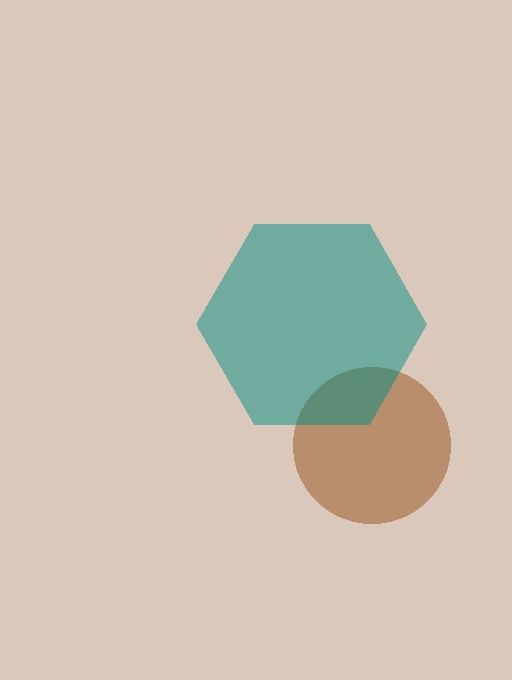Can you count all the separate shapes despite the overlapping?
Yes, there are 2 separate shapes.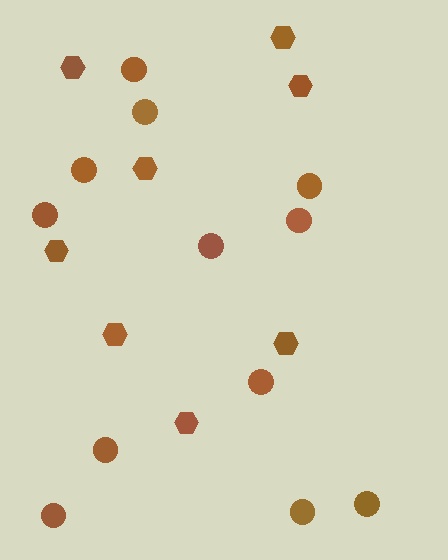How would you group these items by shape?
There are 2 groups: one group of hexagons (8) and one group of circles (12).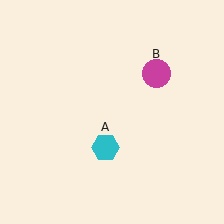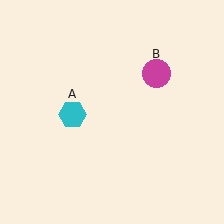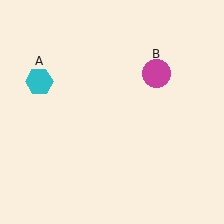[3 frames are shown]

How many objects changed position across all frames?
1 object changed position: cyan hexagon (object A).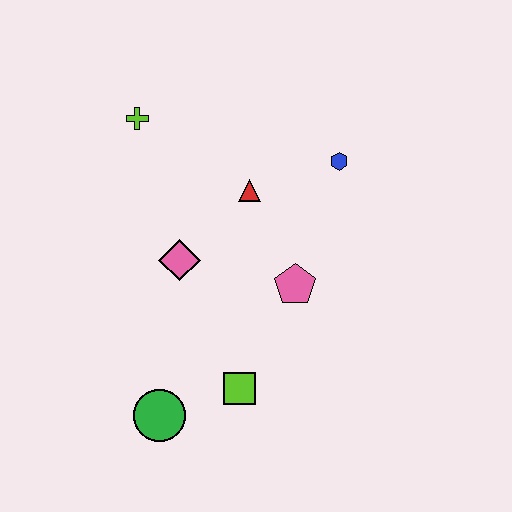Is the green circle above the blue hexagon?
No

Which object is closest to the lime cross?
The red triangle is closest to the lime cross.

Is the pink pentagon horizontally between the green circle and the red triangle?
No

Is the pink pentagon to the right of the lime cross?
Yes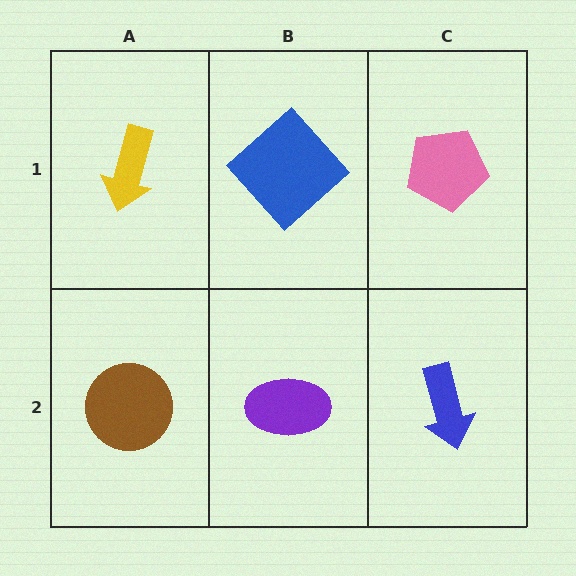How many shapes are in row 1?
3 shapes.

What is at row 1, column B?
A blue diamond.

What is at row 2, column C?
A blue arrow.